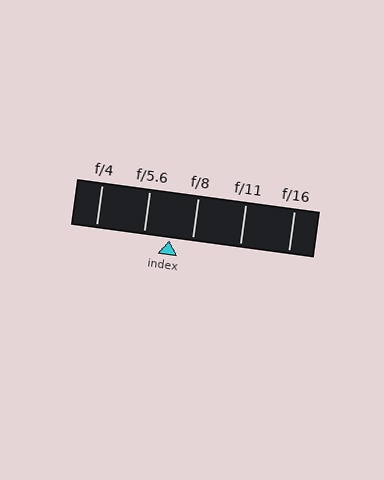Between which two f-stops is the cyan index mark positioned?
The index mark is between f/5.6 and f/8.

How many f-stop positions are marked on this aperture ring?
There are 5 f-stop positions marked.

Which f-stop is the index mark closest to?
The index mark is closest to f/8.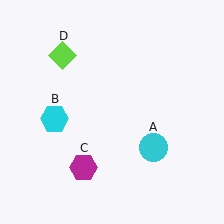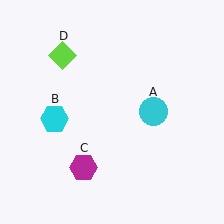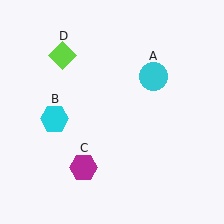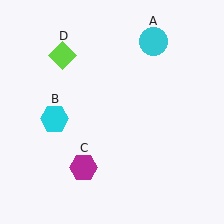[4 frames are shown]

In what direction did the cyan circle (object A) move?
The cyan circle (object A) moved up.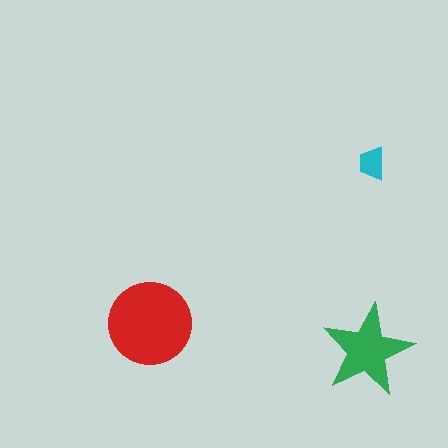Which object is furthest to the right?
The cyan trapezoid is rightmost.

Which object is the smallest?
The cyan trapezoid.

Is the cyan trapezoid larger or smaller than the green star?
Smaller.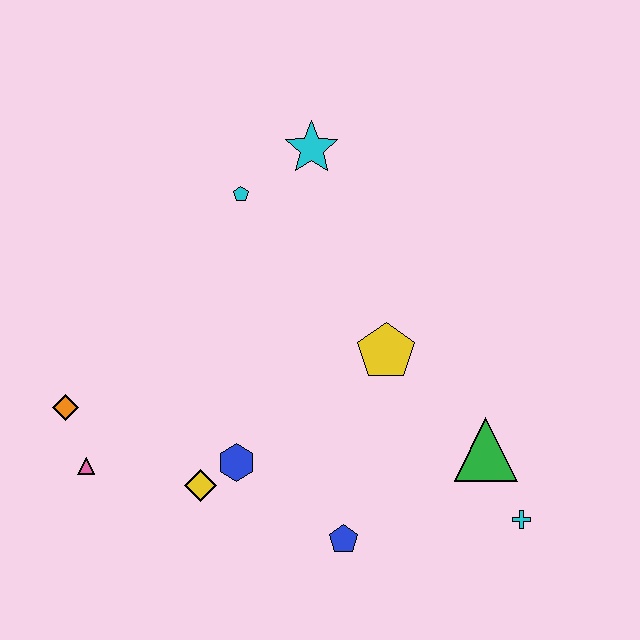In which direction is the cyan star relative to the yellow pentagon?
The cyan star is above the yellow pentagon.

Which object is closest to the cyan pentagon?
The cyan star is closest to the cyan pentagon.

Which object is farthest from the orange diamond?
The cyan cross is farthest from the orange diamond.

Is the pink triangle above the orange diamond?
No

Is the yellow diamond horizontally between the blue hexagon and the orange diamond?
Yes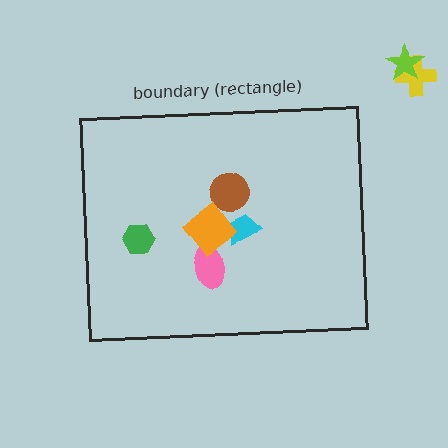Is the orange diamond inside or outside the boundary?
Inside.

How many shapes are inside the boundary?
5 inside, 2 outside.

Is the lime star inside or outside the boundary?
Outside.